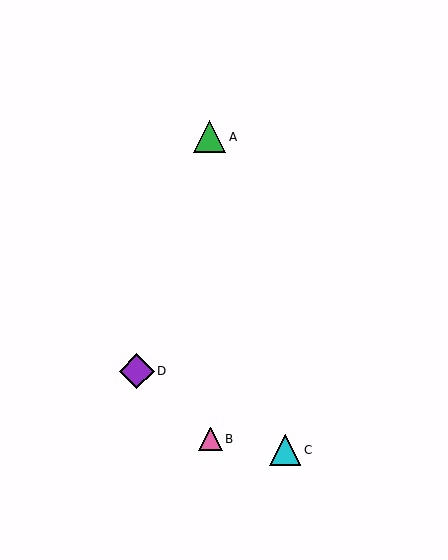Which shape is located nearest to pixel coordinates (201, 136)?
The green triangle (labeled A) at (210, 137) is nearest to that location.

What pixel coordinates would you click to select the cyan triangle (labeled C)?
Click at (285, 450) to select the cyan triangle C.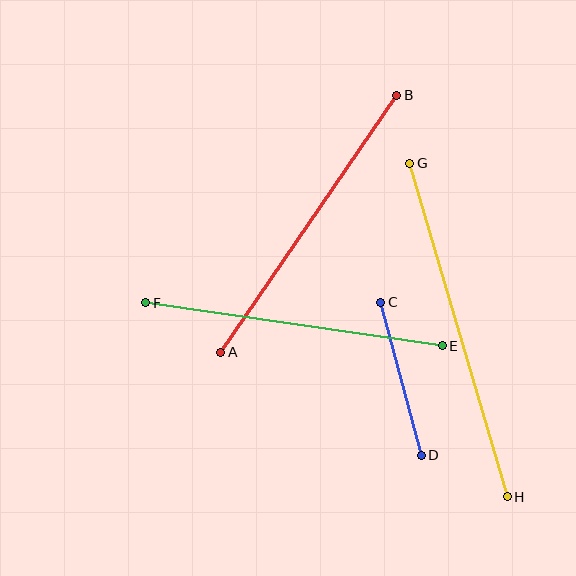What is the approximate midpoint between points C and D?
The midpoint is at approximately (401, 379) pixels.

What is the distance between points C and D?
The distance is approximately 158 pixels.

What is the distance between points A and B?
The distance is approximately 311 pixels.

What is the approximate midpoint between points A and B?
The midpoint is at approximately (309, 224) pixels.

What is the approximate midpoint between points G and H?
The midpoint is at approximately (459, 330) pixels.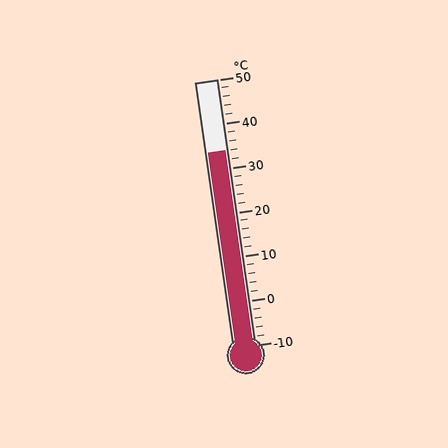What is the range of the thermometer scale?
The thermometer scale ranges from -10°C to 50°C.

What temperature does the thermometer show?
The thermometer shows approximately 34°C.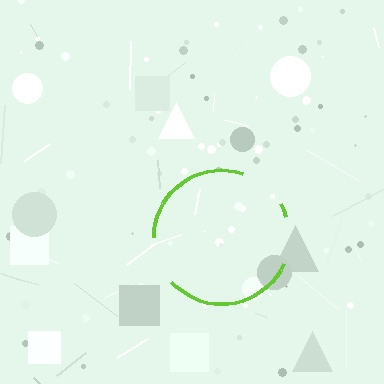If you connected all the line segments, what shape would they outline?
They would outline a circle.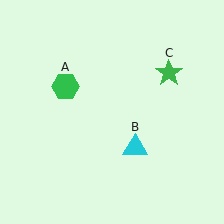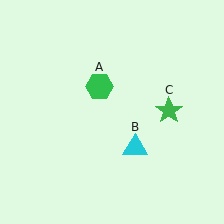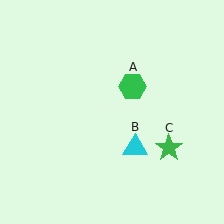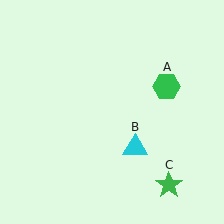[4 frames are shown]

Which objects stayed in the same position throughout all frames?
Cyan triangle (object B) remained stationary.